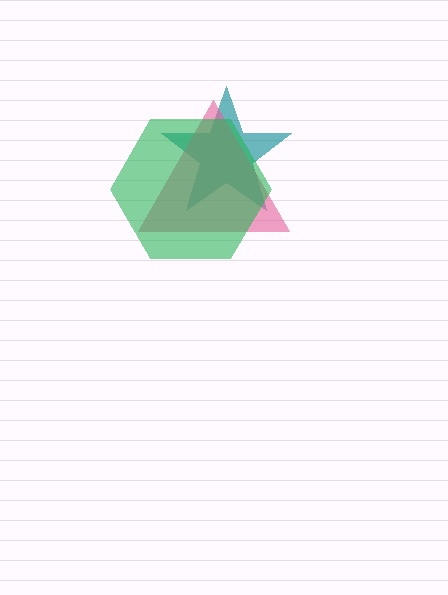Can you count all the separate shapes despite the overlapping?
Yes, there are 3 separate shapes.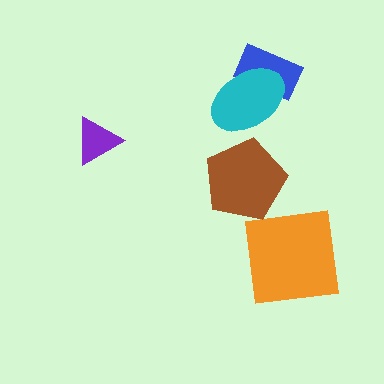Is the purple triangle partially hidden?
No, no other shape covers it.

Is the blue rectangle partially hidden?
Yes, it is partially covered by another shape.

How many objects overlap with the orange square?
0 objects overlap with the orange square.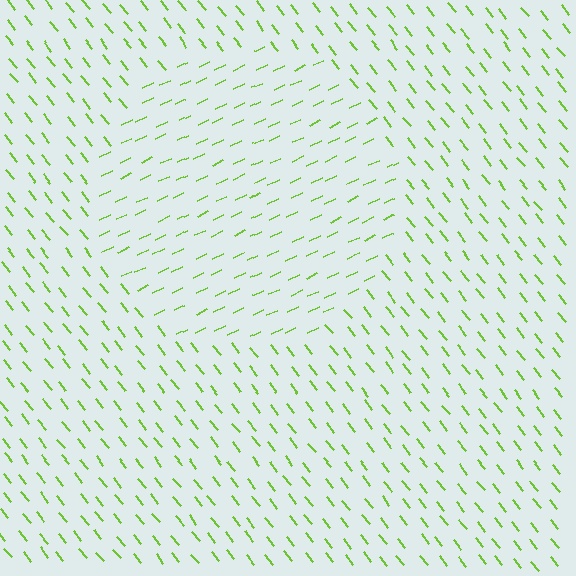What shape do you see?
I see a circle.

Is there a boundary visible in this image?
Yes, there is a texture boundary formed by a change in line orientation.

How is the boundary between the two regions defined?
The boundary is defined purely by a change in line orientation (approximately 77 degrees difference). All lines are the same color and thickness.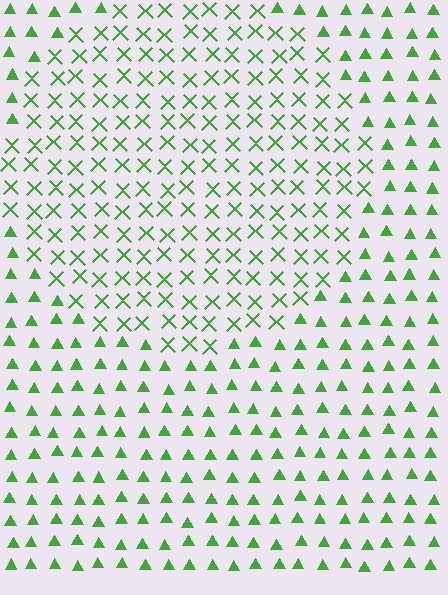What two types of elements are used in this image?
The image uses X marks inside the circle region and triangles outside it.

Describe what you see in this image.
The image is filled with small green elements arranged in a uniform grid. A circle-shaped region contains X marks, while the surrounding area contains triangles. The boundary is defined purely by the change in element shape.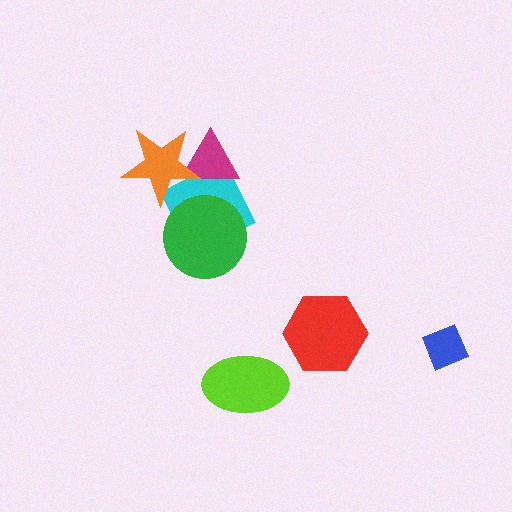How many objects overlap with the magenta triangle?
2 objects overlap with the magenta triangle.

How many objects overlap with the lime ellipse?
0 objects overlap with the lime ellipse.